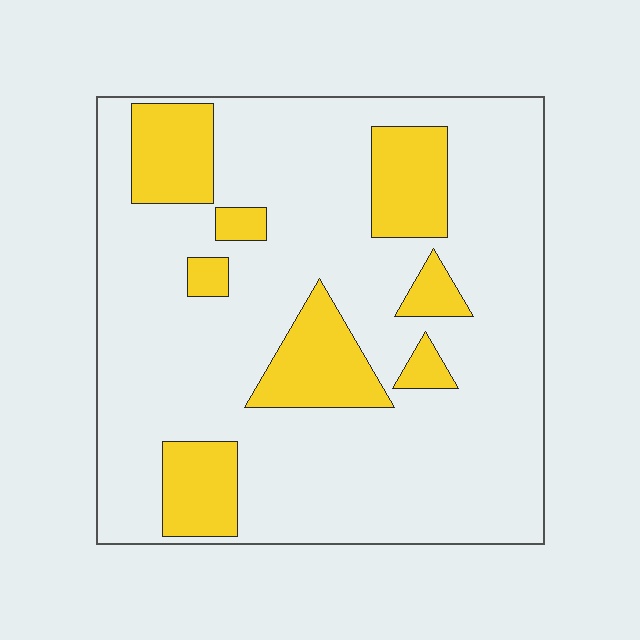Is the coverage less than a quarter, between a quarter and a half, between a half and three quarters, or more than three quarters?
Less than a quarter.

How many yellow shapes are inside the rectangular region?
8.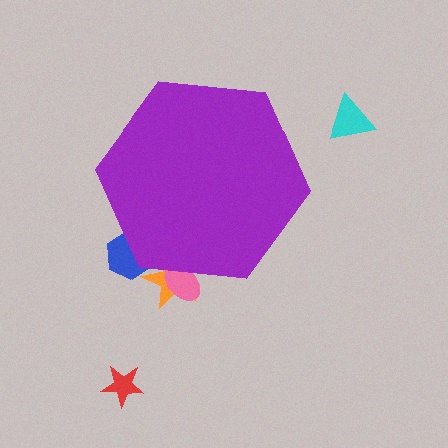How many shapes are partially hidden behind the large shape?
3 shapes are partially hidden.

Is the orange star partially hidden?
Yes, the orange star is partially hidden behind the purple hexagon.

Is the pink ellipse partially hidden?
Yes, the pink ellipse is partially hidden behind the purple hexagon.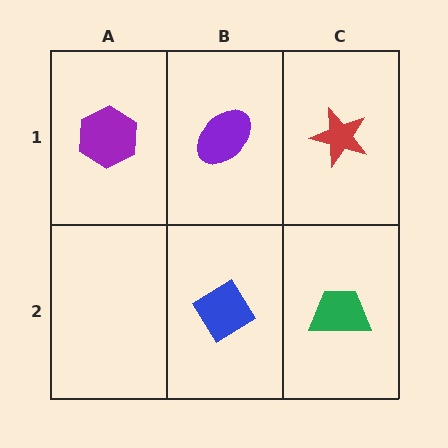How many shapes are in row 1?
3 shapes.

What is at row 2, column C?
A green trapezoid.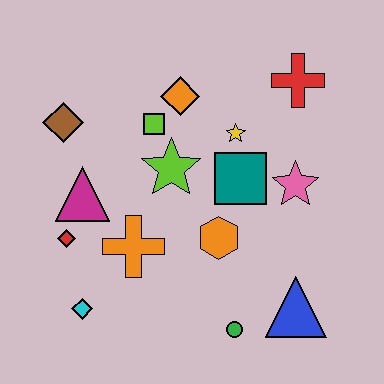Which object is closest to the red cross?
The yellow star is closest to the red cross.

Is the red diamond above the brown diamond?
No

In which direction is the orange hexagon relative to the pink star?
The orange hexagon is to the left of the pink star.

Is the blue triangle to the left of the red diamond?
No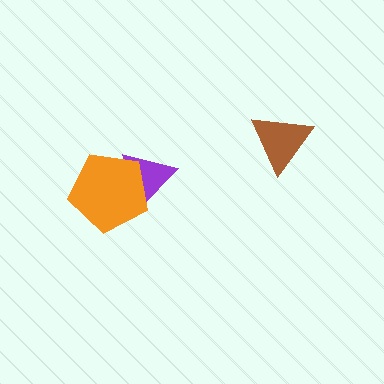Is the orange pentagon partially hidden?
No, no other shape covers it.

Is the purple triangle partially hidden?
Yes, it is partially covered by another shape.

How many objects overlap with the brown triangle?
0 objects overlap with the brown triangle.